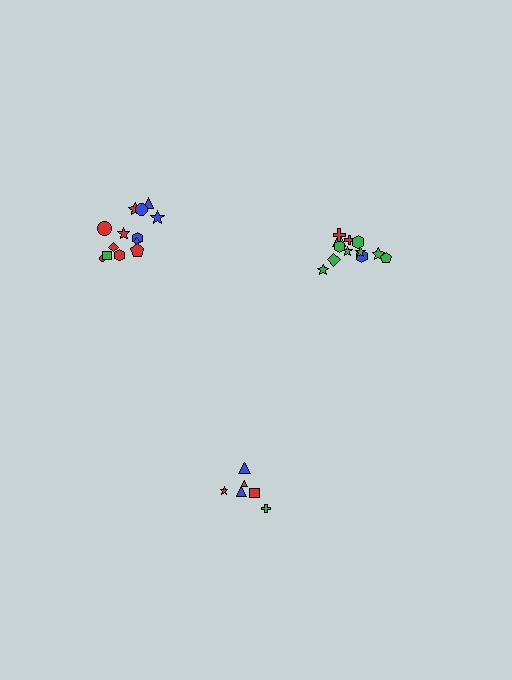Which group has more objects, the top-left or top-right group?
The top-left group.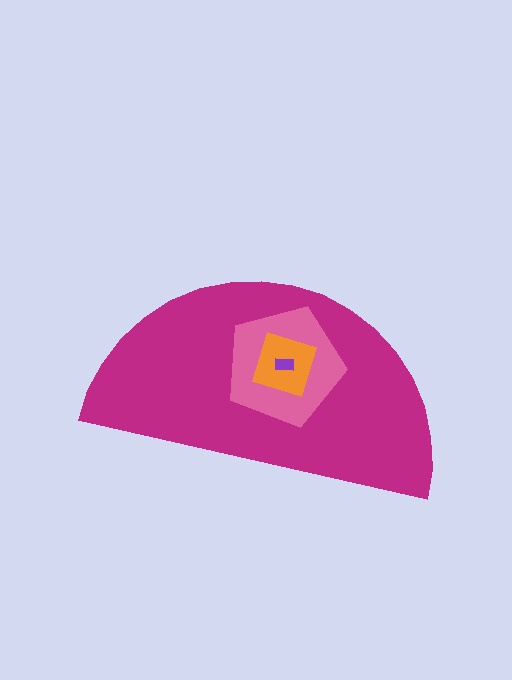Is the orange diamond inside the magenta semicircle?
Yes.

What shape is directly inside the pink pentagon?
The orange diamond.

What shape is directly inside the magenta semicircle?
The pink pentagon.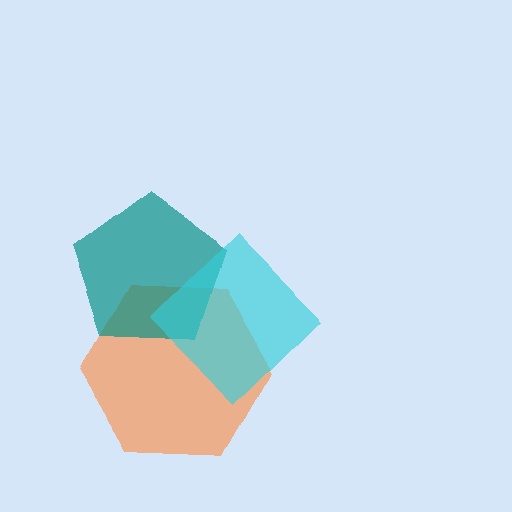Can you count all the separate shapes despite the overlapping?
Yes, there are 3 separate shapes.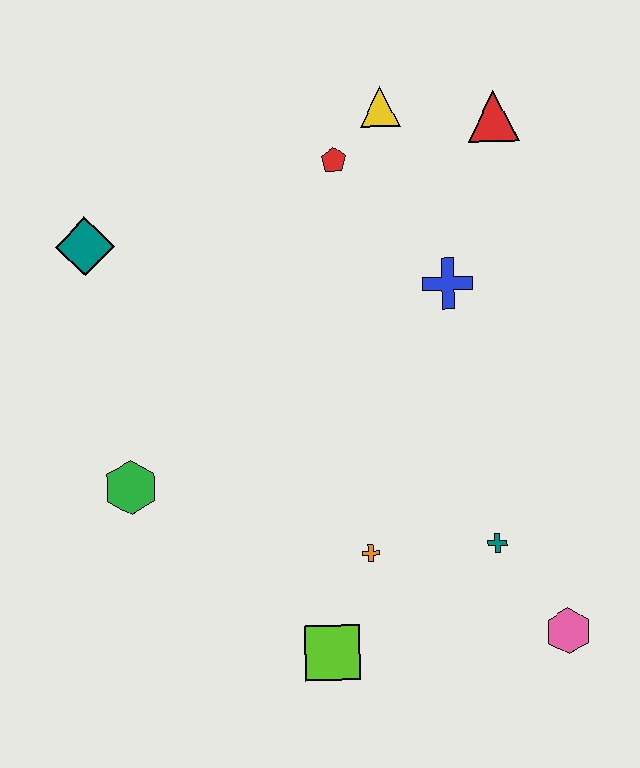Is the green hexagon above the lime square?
Yes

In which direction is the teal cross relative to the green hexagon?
The teal cross is to the right of the green hexagon.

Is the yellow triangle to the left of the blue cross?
Yes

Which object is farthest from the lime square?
The red triangle is farthest from the lime square.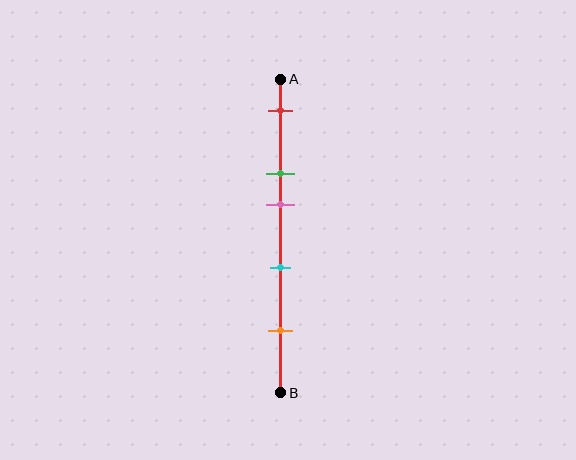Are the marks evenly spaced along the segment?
No, the marks are not evenly spaced.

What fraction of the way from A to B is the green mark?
The green mark is approximately 30% (0.3) of the way from A to B.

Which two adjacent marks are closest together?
The green and pink marks are the closest adjacent pair.